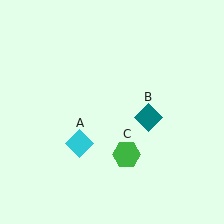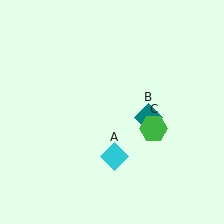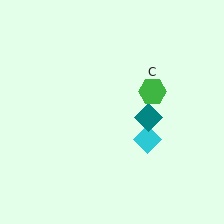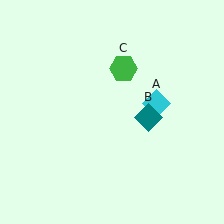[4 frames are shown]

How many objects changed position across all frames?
2 objects changed position: cyan diamond (object A), green hexagon (object C).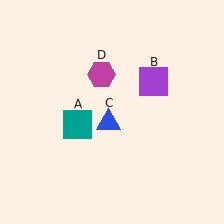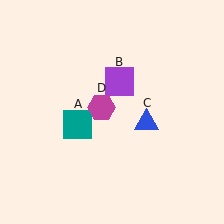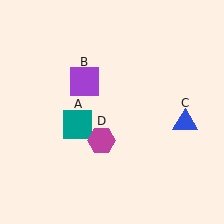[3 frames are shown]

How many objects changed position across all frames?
3 objects changed position: purple square (object B), blue triangle (object C), magenta hexagon (object D).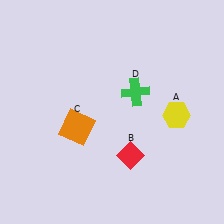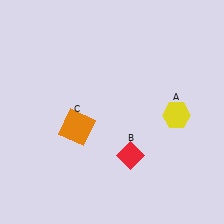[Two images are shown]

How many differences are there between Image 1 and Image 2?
There is 1 difference between the two images.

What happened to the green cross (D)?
The green cross (D) was removed in Image 2. It was in the top-right area of Image 1.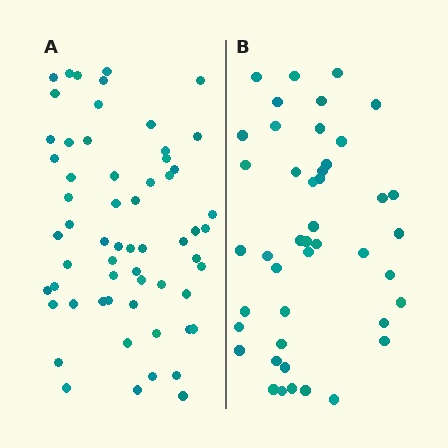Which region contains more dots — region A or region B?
Region A (the left region) has more dots.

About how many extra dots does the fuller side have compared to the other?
Region A has approximately 15 more dots than region B.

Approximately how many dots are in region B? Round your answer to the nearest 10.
About 40 dots. (The exact count is 44, which rounds to 40.)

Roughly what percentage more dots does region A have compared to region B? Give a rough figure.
About 35% more.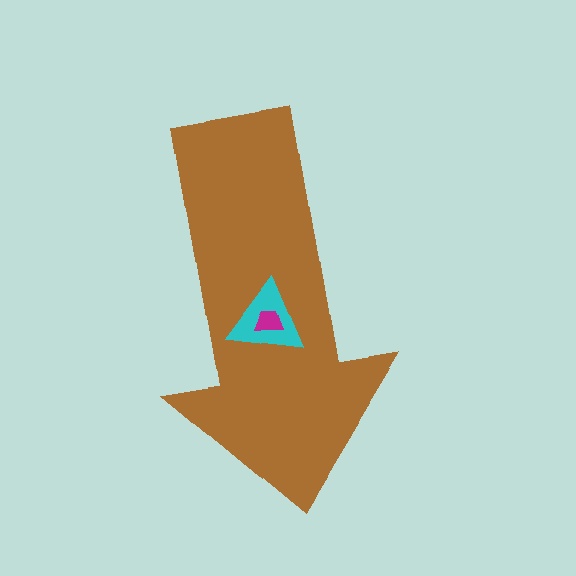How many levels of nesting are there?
3.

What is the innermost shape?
The magenta trapezoid.